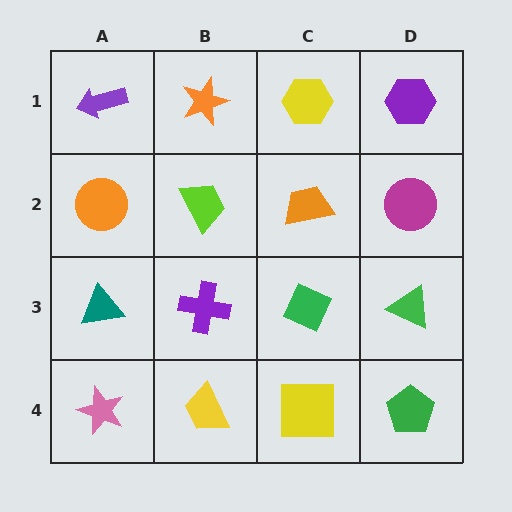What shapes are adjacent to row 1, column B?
A lime trapezoid (row 2, column B), a purple arrow (row 1, column A), a yellow hexagon (row 1, column C).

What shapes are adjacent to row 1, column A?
An orange circle (row 2, column A), an orange star (row 1, column B).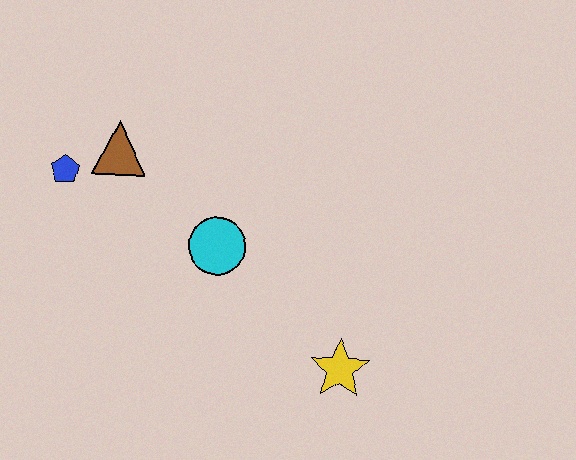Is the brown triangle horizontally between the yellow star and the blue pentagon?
Yes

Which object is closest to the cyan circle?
The brown triangle is closest to the cyan circle.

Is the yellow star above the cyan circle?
No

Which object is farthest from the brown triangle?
The yellow star is farthest from the brown triangle.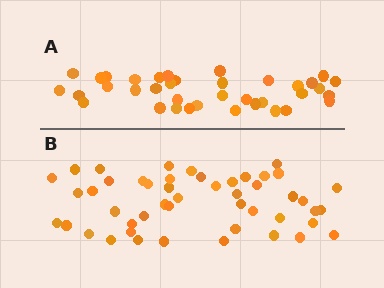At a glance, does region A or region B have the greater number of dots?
Region B (the bottom region) has more dots.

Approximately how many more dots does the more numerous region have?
Region B has roughly 12 or so more dots than region A.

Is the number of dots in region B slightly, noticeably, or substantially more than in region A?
Region B has noticeably more, but not dramatically so. The ratio is roughly 1.3 to 1.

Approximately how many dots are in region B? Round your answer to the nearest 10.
About 50 dots. (The exact count is 48, which rounds to 50.)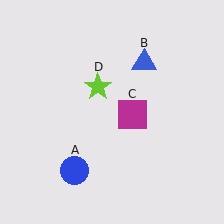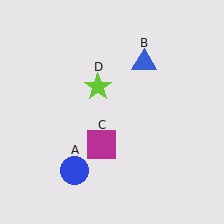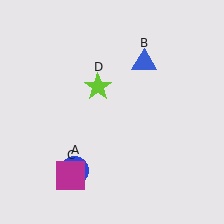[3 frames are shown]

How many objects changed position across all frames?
1 object changed position: magenta square (object C).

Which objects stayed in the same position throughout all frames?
Blue circle (object A) and blue triangle (object B) and lime star (object D) remained stationary.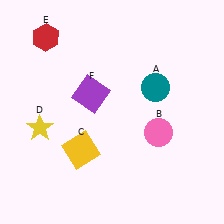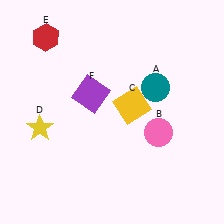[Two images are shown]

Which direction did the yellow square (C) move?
The yellow square (C) moved right.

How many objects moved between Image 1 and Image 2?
1 object moved between the two images.